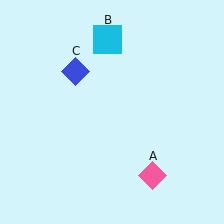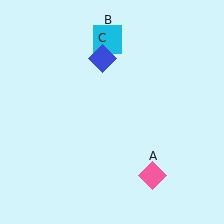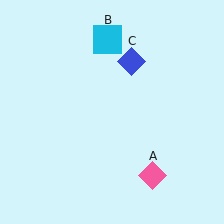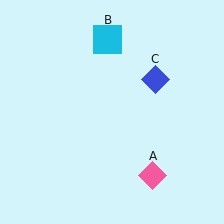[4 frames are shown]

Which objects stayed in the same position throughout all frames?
Pink diamond (object A) and cyan square (object B) remained stationary.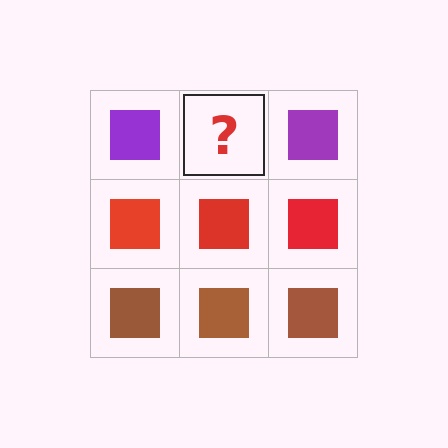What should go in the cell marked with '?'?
The missing cell should contain a purple square.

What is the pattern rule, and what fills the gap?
The rule is that each row has a consistent color. The gap should be filled with a purple square.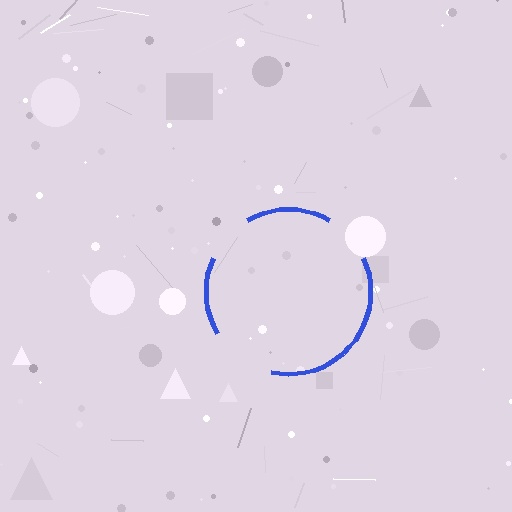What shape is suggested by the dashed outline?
The dashed outline suggests a circle.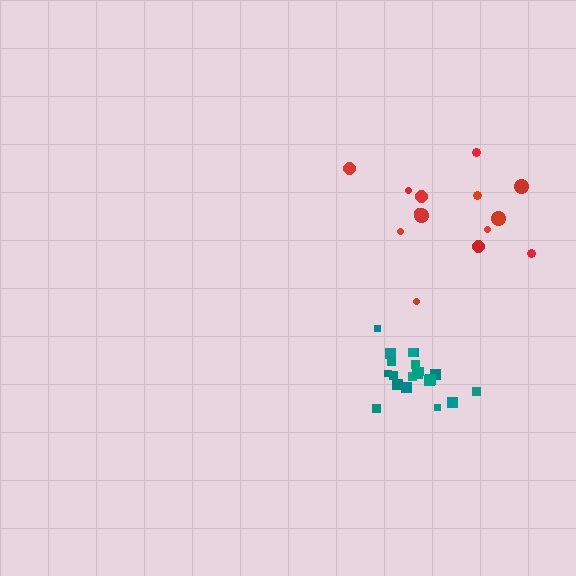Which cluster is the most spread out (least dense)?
Red.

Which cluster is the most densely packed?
Teal.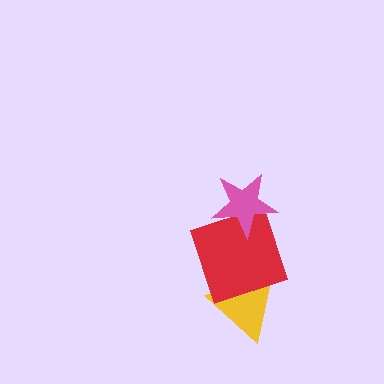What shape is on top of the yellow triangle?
The red square is on top of the yellow triangle.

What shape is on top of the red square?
The pink star is on top of the red square.